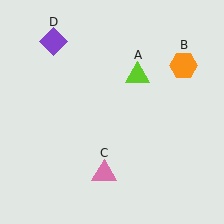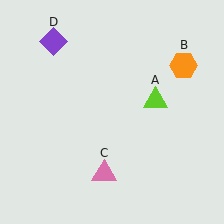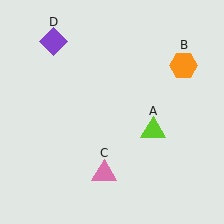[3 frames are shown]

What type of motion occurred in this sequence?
The lime triangle (object A) rotated clockwise around the center of the scene.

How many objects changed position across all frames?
1 object changed position: lime triangle (object A).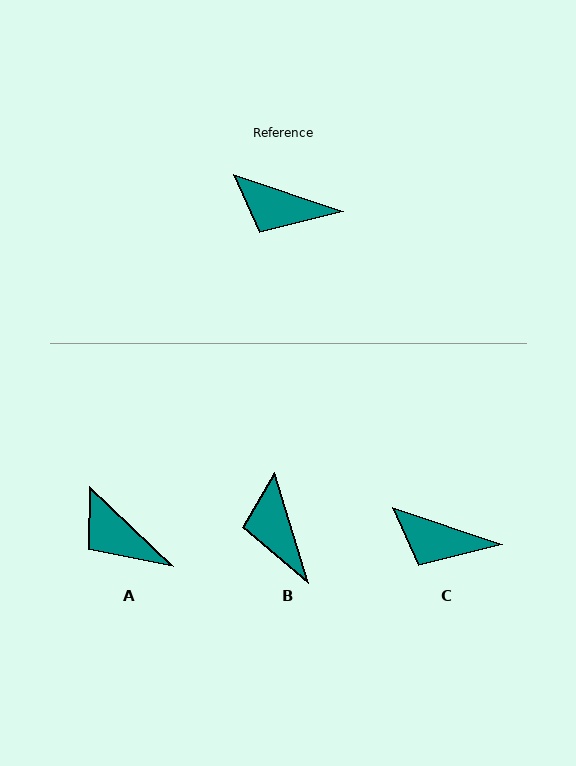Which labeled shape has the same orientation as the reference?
C.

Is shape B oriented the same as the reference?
No, it is off by about 54 degrees.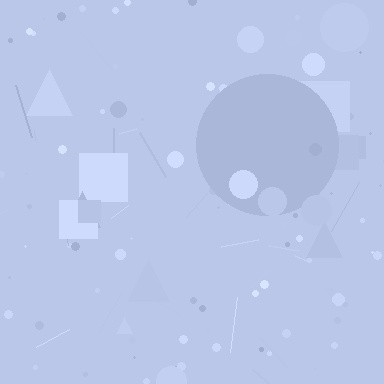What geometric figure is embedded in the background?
A circle is embedded in the background.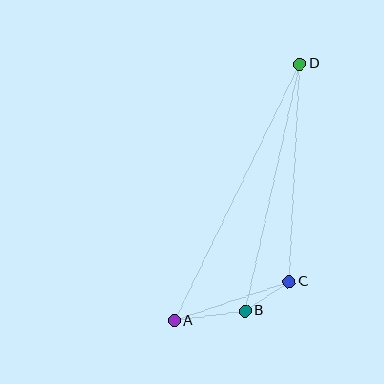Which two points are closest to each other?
Points B and C are closest to each other.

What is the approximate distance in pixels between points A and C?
The distance between A and C is approximately 121 pixels.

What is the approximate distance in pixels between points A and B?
The distance between A and B is approximately 72 pixels.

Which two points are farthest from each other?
Points A and D are farthest from each other.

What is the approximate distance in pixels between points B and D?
The distance between B and D is approximately 253 pixels.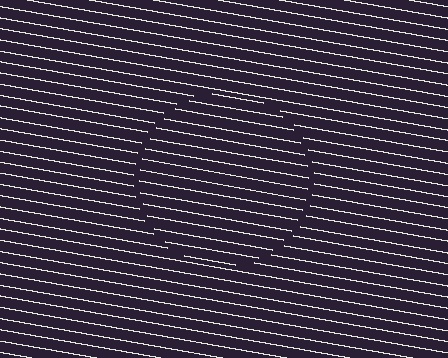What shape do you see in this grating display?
An illusory circle. The interior of the shape contains the same grating, shifted by half a period — the contour is defined by the phase discontinuity where line-ends from the inner and outer gratings abut.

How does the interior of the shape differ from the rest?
The interior of the shape contains the same grating, shifted by half a period — the contour is defined by the phase discontinuity where line-ends from the inner and outer gratings abut.